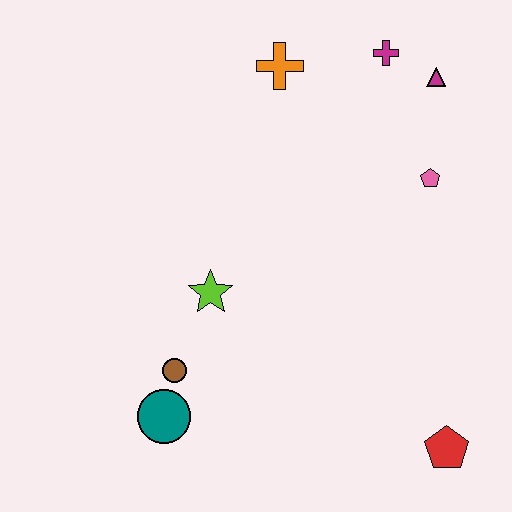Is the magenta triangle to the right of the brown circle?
Yes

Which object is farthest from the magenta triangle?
The teal circle is farthest from the magenta triangle.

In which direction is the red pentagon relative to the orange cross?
The red pentagon is below the orange cross.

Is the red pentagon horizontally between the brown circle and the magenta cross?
No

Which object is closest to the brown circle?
The teal circle is closest to the brown circle.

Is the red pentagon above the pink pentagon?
No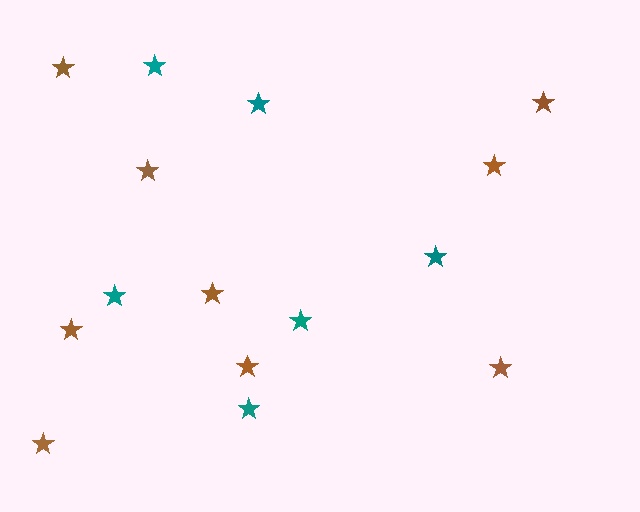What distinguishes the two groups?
There are 2 groups: one group of brown stars (9) and one group of teal stars (6).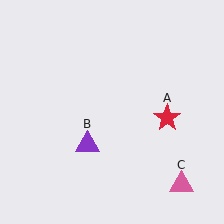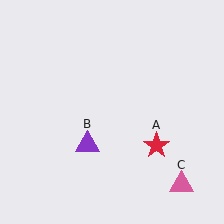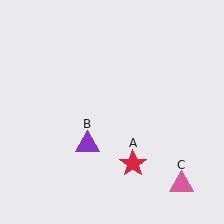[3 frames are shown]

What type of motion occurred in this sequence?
The red star (object A) rotated clockwise around the center of the scene.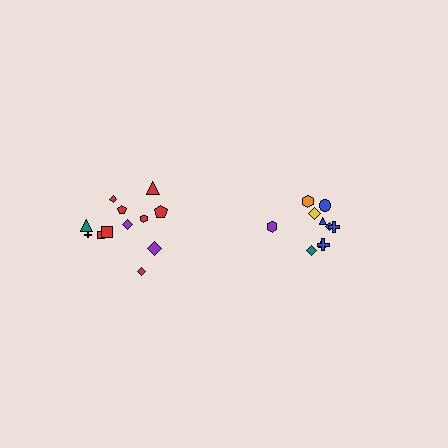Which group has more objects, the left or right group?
The left group.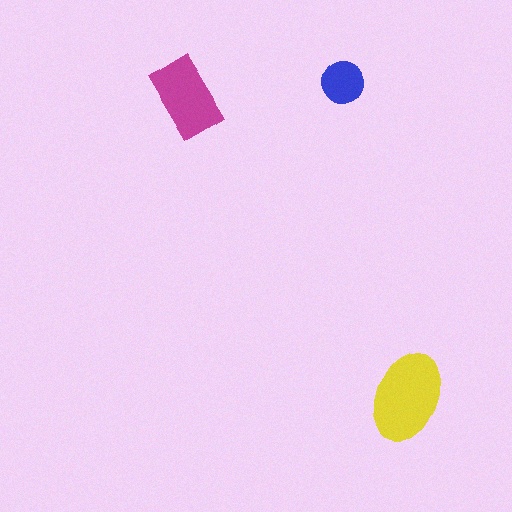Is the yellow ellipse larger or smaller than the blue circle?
Larger.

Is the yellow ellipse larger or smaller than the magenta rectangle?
Larger.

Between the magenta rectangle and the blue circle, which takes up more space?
The magenta rectangle.